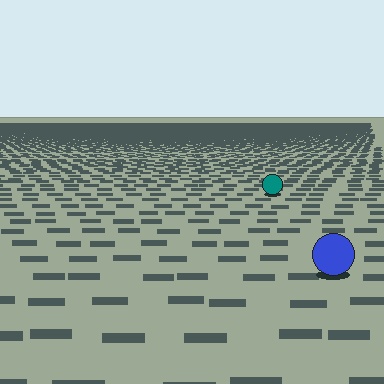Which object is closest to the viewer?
The blue circle is closest. The texture marks near it are larger and more spread out.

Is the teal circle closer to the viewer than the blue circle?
No. The blue circle is closer — you can tell from the texture gradient: the ground texture is coarser near it.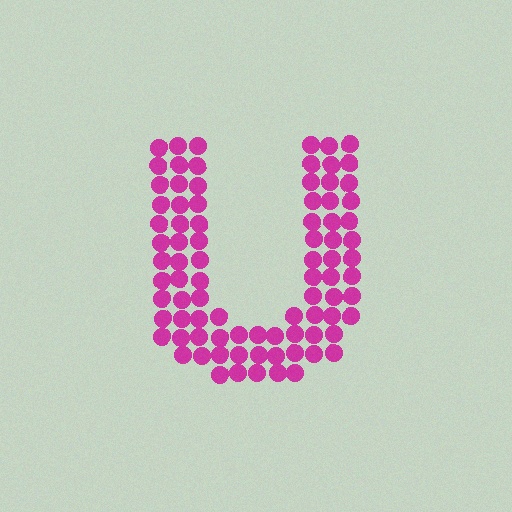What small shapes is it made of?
It is made of small circles.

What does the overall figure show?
The overall figure shows the letter U.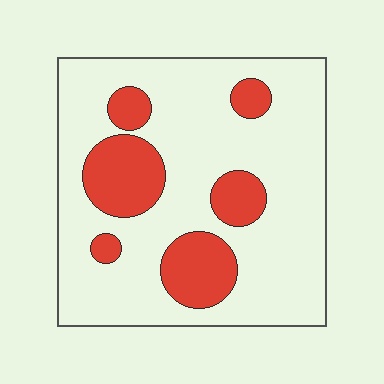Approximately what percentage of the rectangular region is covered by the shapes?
Approximately 25%.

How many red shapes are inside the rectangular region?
6.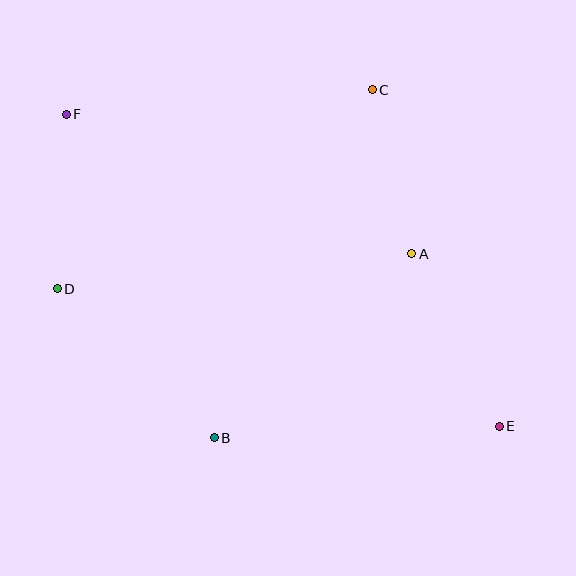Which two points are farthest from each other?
Points E and F are farthest from each other.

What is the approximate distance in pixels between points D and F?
The distance between D and F is approximately 175 pixels.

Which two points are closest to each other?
Points A and C are closest to each other.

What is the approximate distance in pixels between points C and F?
The distance between C and F is approximately 307 pixels.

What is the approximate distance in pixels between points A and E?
The distance between A and E is approximately 193 pixels.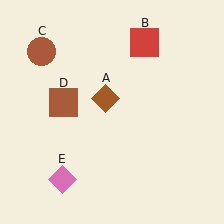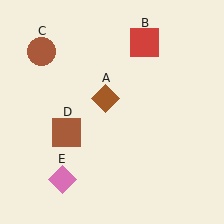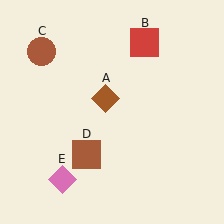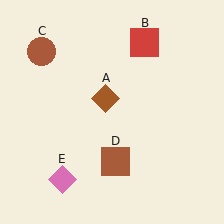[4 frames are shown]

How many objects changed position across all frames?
1 object changed position: brown square (object D).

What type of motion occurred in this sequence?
The brown square (object D) rotated counterclockwise around the center of the scene.